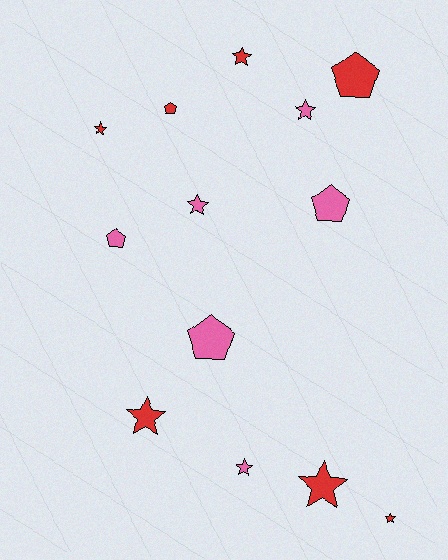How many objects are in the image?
There are 13 objects.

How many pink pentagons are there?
There are 3 pink pentagons.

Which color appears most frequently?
Red, with 7 objects.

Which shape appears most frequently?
Star, with 8 objects.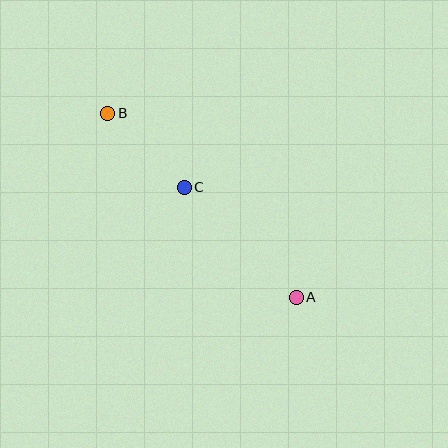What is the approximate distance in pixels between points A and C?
The distance between A and C is approximately 157 pixels.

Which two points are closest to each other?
Points B and C are closest to each other.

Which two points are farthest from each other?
Points A and B are farthest from each other.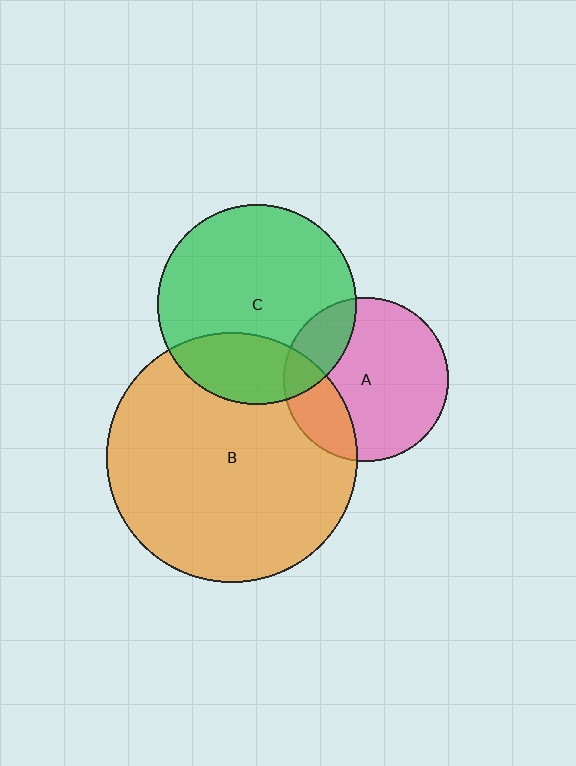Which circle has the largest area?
Circle B (orange).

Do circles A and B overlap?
Yes.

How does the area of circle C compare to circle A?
Approximately 1.5 times.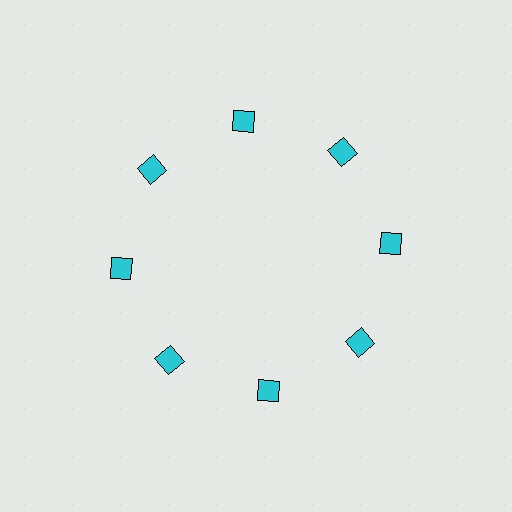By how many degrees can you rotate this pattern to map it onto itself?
The pattern maps onto itself every 45 degrees of rotation.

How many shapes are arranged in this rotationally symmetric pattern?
There are 8 shapes, arranged in 8 groups of 1.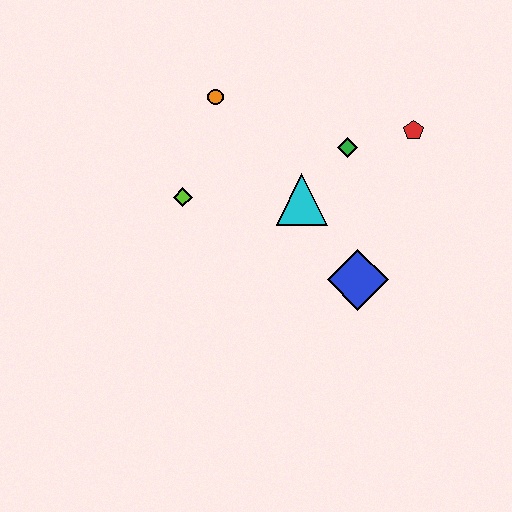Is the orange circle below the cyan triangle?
No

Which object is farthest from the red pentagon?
The lime diamond is farthest from the red pentagon.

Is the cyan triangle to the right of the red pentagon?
No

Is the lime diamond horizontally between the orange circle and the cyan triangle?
No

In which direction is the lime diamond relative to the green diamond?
The lime diamond is to the left of the green diamond.